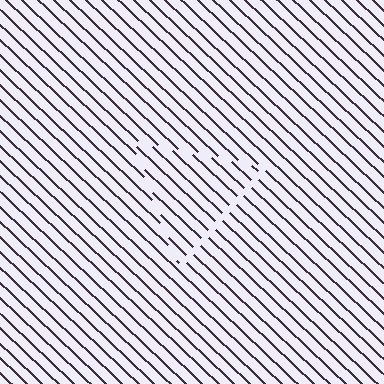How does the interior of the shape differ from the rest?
The interior of the shape contains the same grating, shifted by half a period — the contour is defined by the phase discontinuity where line-ends from the inner and outer gratings abut.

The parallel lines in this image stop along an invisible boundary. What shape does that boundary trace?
An illusory triangle. The interior of the shape contains the same grating, shifted by half a period — the contour is defined by the phase discontinuity where line-ends from the inner and outer gratings abut.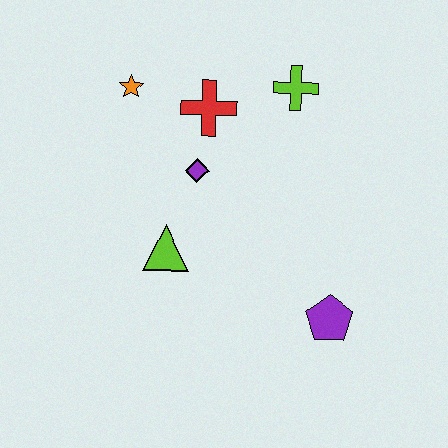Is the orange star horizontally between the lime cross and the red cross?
No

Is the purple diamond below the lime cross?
Yes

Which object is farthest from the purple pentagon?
The orange star is farthest from the purple pentagon.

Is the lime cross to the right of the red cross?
Yes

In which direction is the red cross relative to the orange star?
The red cross is to the right of the orange star.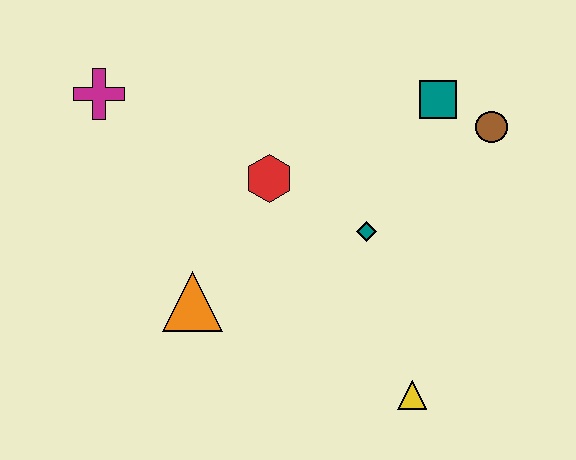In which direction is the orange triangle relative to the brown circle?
The orange triangle is to the left of the brown circle.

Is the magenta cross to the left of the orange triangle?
Yes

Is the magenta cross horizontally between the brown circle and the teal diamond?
No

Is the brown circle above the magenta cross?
No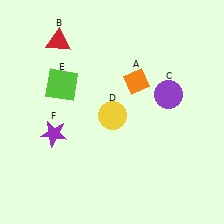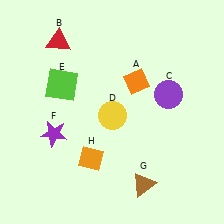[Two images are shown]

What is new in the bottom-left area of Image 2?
An orange diamond (H) was added in the bottom-left area of Image 2.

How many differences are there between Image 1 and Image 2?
There are 2 differences between the two images.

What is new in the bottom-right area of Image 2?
A brown triangle (G) was added in the bottom-right area of Image 2.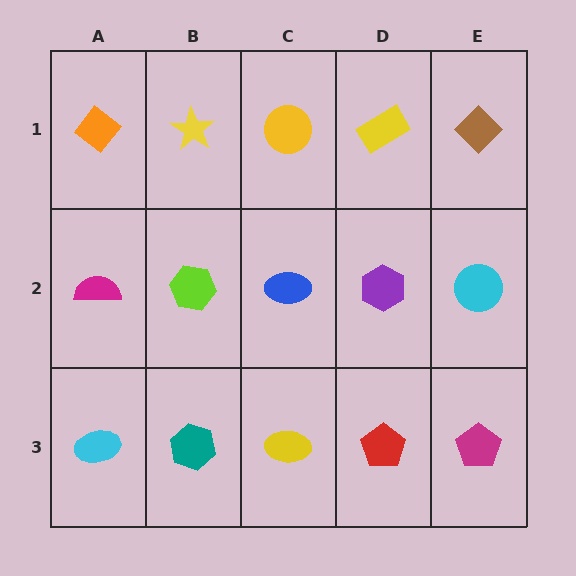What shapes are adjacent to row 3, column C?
A blue ellipse (row 2, column C), a teal hexagon (row 3, column B), a red pentagon (row 3, column D).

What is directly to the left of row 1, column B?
An orange diamond.